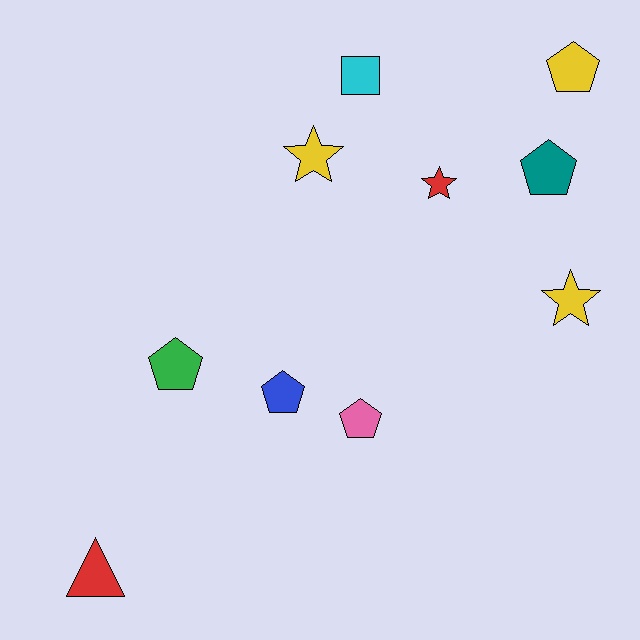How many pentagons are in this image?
There are 5 pentagons.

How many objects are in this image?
There are 10 objects.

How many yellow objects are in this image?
There are 3 yellow objects.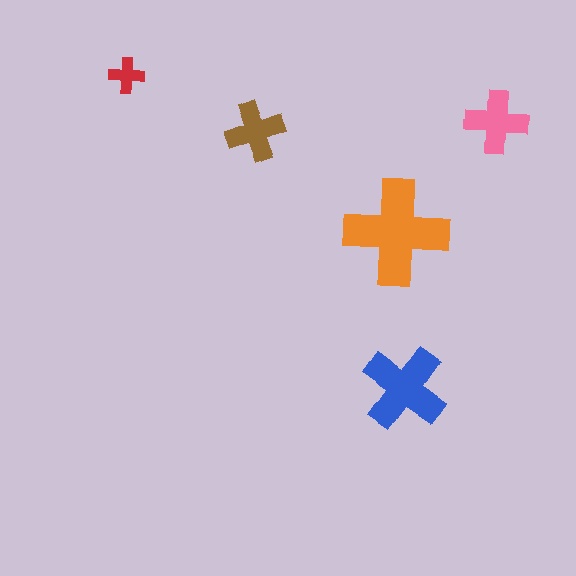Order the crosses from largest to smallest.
the orange one, the blue one, the pink one, the brown one, the red one.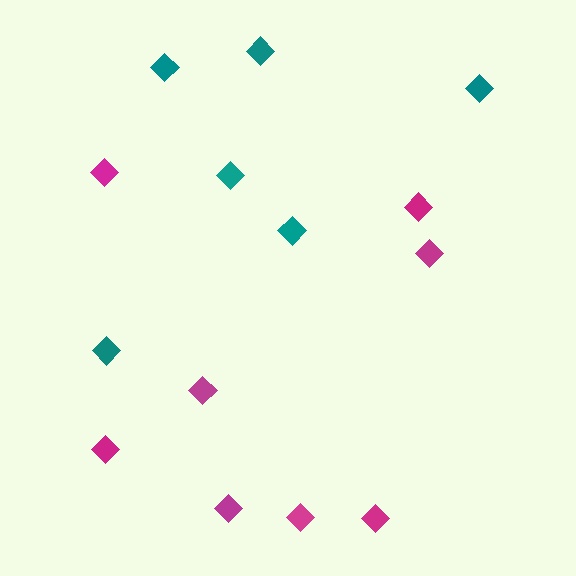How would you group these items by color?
There are 2 groups: one group of magenta diamonds (8) and one group of teal diamonds (6).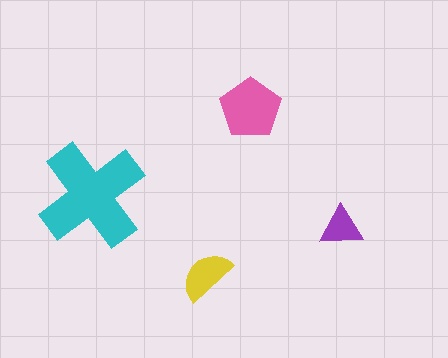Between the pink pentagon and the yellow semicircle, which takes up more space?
The pink pentagon.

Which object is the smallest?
The purple triangle.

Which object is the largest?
The cyan cross.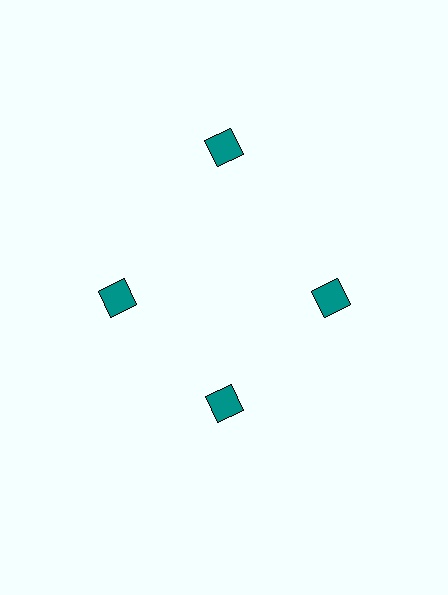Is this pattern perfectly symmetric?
No. The 4 teal diamonds are arranged in a ring, but one element near the 12 o'clock position is pushed outward from the center, breaking the 4-fold rotational symmetry.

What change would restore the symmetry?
The symmetry would be restored by moving it inward, back onto the ring so that all 4 diamonds sit at equal angles and equal distance from the center.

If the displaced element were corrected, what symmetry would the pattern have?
It would have 4-fold rotational symmetry — the pattern would map onto itself every 90 degrees.